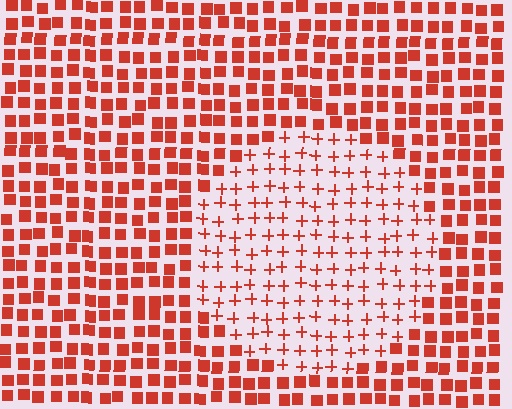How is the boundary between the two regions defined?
The boundary is defined by a change in element shape: plus signs inside vs. squares outside. All elements share the same color and spacing.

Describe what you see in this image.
The image is filled with small red elements arranged in a uniform grid. A circle-shaped region contains plus signs, while the surrounding area contains squares. The boundary is defined purely by the change in element shape.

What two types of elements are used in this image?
The image uses plus signs inside the circle region and squares outside it.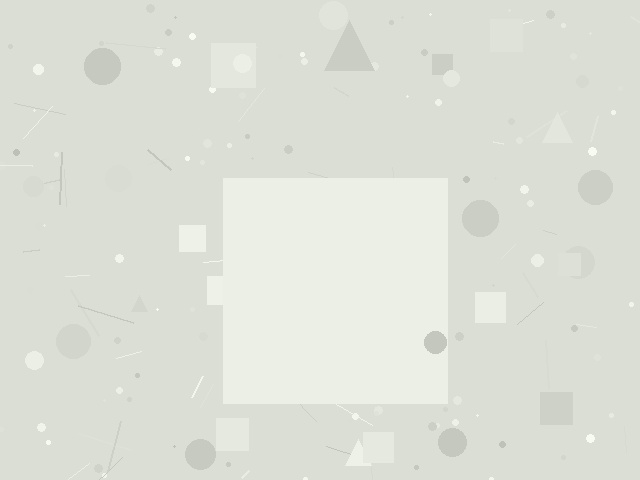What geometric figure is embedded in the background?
A square is embedded in the background.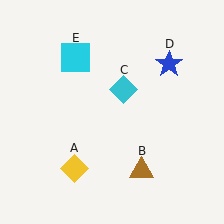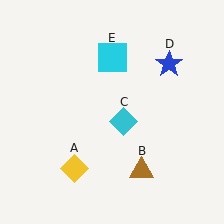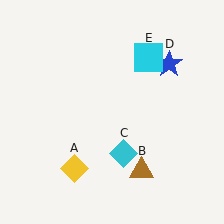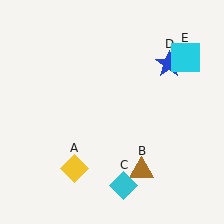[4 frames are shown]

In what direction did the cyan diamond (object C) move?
The cyan diamond (object C) moved down.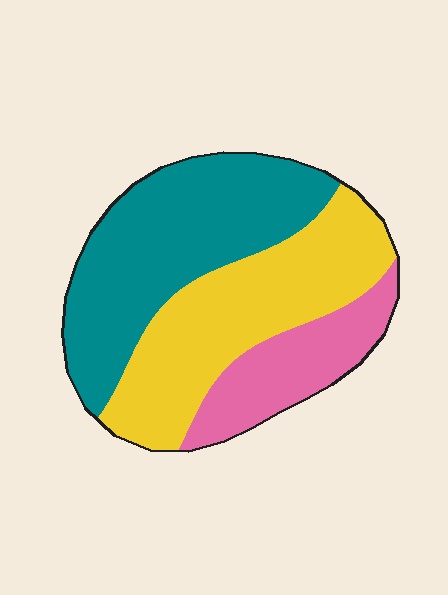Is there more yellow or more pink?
Yellow.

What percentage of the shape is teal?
Teal takes up between a quarter and a half of the shape.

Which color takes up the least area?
Pink, at roughly 20%.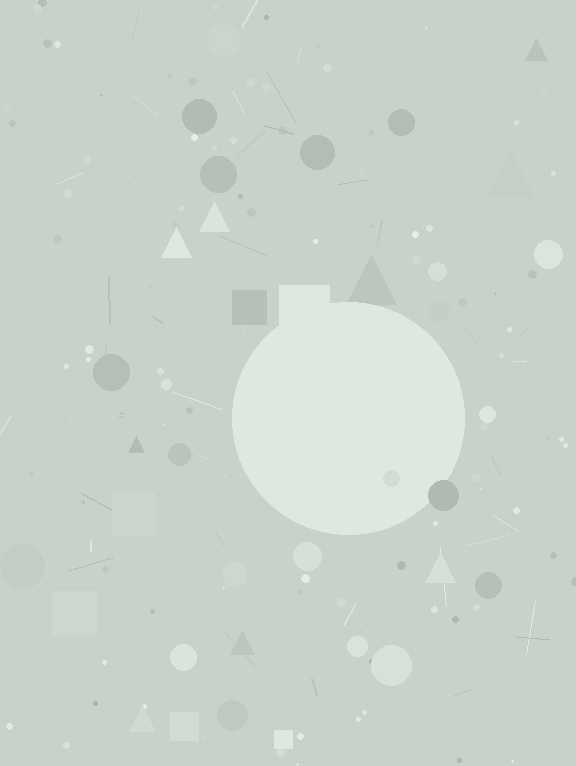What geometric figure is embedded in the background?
A circle is embedded in the background.